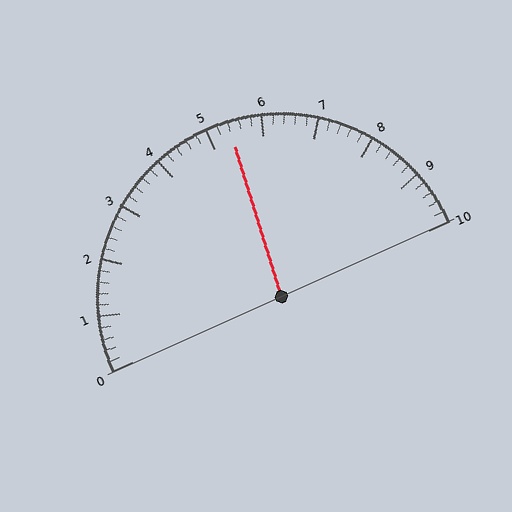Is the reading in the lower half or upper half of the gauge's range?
The reading is in the upper half of the range (0 to 10).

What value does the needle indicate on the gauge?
The needle indicates approximately 5.4.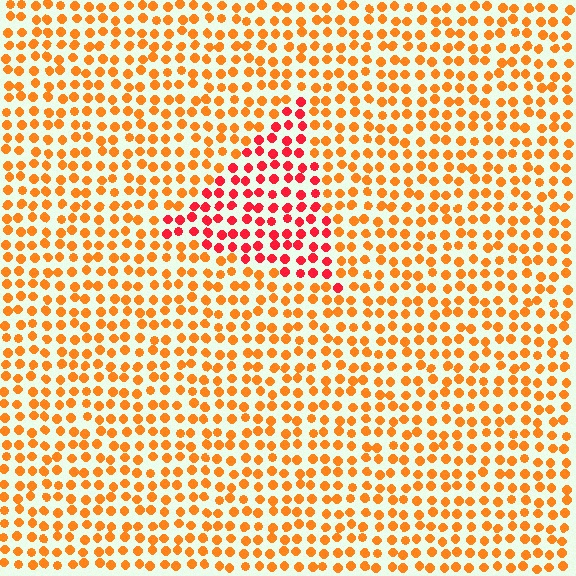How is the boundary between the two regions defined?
The boundary is defined purely by a slight shift in hue (about 36 degrees). Spacing, size, and orientation are identical on both sides.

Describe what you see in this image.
The image is filled with small orange elements in a uniform arrangement. A triangle-shaped region is visible where the elements are tinted to a slightly different hue, forming a subtle color boundary.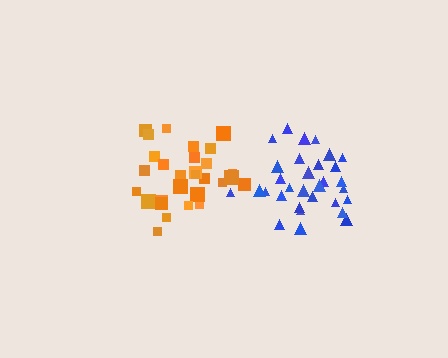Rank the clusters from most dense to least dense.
blue, orange.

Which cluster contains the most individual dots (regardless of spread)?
Blue (31).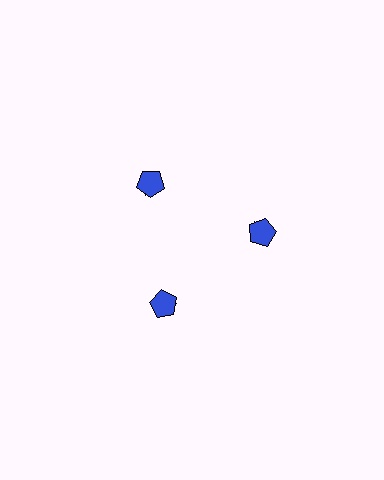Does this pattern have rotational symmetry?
Yes, this pattern has 3-fold rotational symmetry. It looks the same after rotating 120 degrees around the center.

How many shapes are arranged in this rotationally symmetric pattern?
There are 6 shapes, arranged in 3 groups of 2.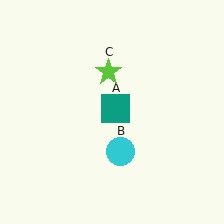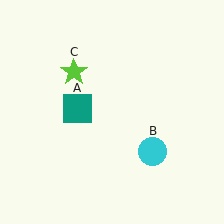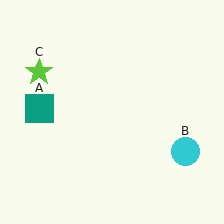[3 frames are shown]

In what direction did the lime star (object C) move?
The lime star (object C) moved left.